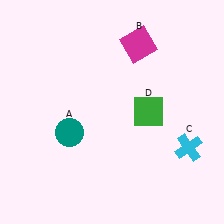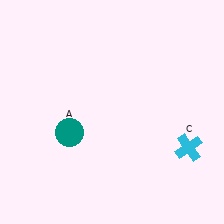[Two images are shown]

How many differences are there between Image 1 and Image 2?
There are 2 differences between the two images.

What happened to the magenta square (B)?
The magenta square (B) was removed in Image 2. It was in the top-right area of Image 1.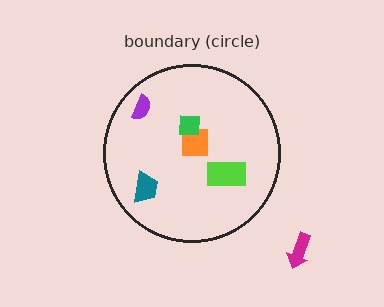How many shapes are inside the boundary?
5 inside, 1 outside.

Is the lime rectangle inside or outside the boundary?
Inside.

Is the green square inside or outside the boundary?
Inside.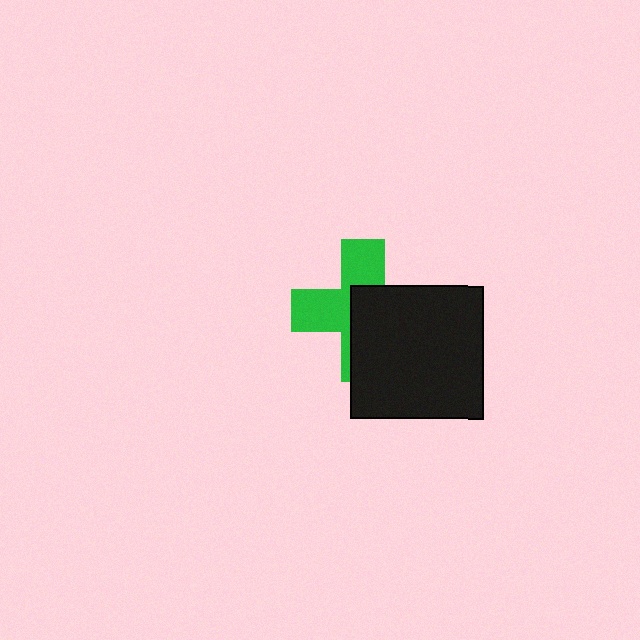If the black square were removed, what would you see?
You would see the complete green cross.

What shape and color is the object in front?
The object in front is a black square.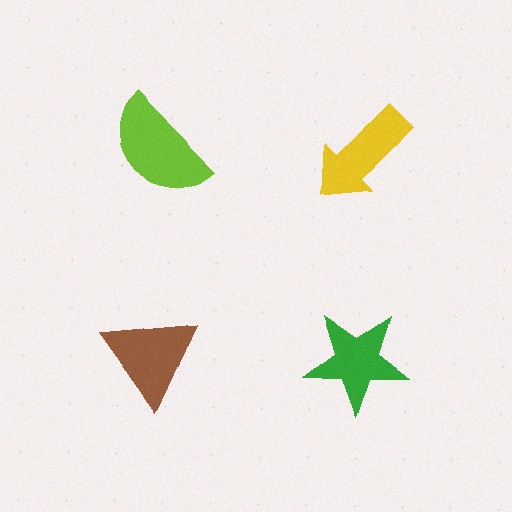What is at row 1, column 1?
A lime semicircle.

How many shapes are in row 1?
2 shapes.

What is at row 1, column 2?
A yellow arrow.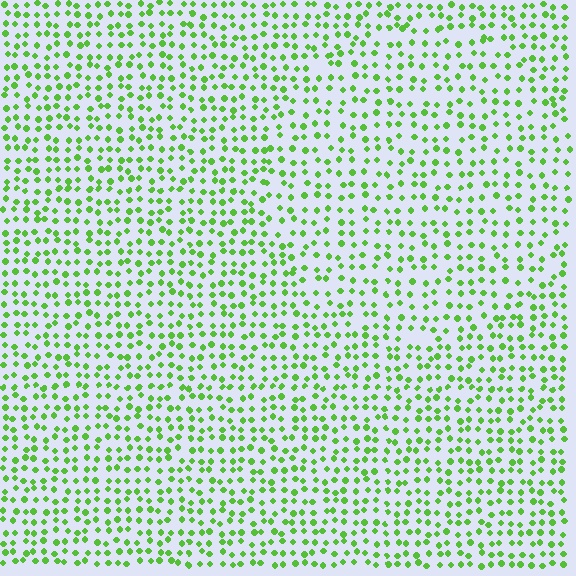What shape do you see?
I see a circle.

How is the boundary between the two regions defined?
The boundary is defined by a change in element density (approximately 1.3x ratio). All elements are the same color, size, and shape.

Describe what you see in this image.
The image contains small lime elements arranged at two different densities. A circle-shaped region is visible where the elements are less densely packed than the surrounding area.